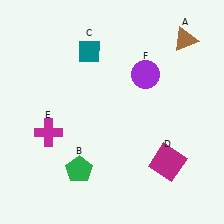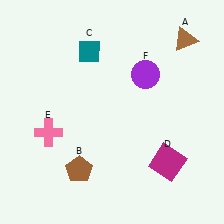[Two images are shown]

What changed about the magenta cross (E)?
In Image 1, E is magenta. In Image 2, it changed to pink.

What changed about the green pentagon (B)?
In Image 1, B is green. In Image 2, it changed to brown.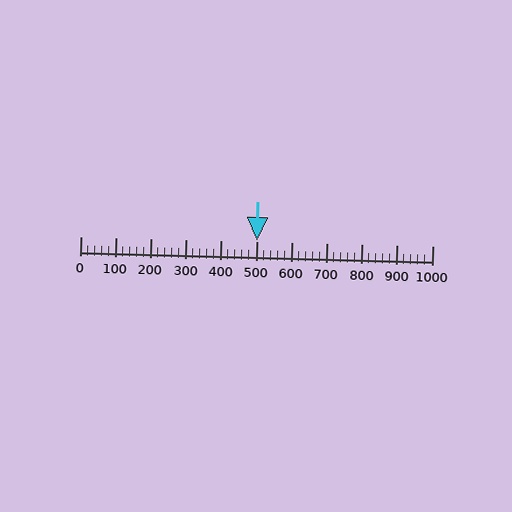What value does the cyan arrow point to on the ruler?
The cyan arrow points to approximately 500.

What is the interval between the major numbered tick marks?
The major tick marks are spaced 100 units apart.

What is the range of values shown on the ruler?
The ruler shows values from 0 to 1000.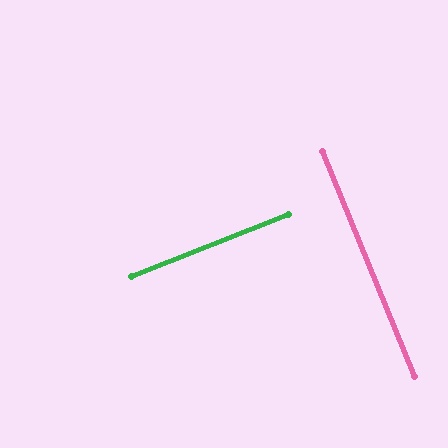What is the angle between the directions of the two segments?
Approximately 89 degrees.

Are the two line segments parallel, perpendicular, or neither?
Perpendicular — they meet at approximately 89°.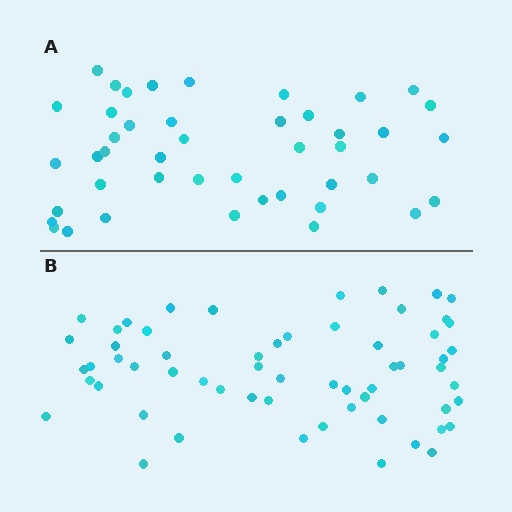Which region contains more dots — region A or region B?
Region B (the bottom region) has more dots.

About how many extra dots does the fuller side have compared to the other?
Region B has approximately 15 more dots than region A.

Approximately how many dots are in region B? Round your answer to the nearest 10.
About 60 dots.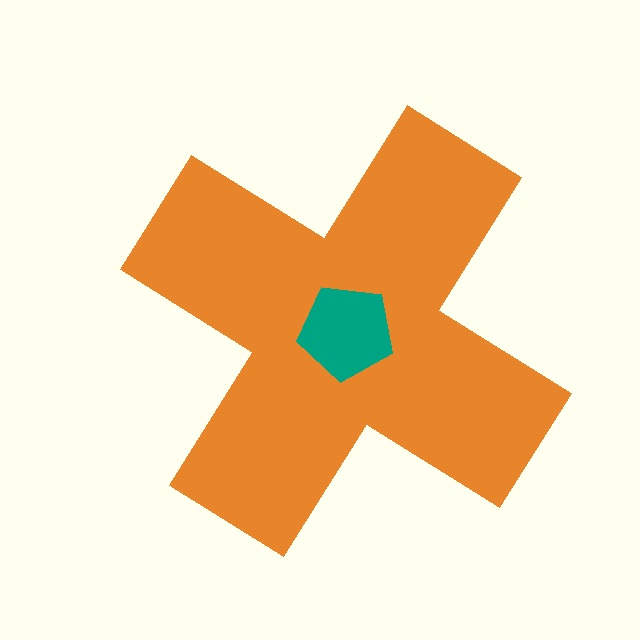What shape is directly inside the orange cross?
The teal pentagon.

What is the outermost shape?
The orange cross.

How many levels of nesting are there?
2.